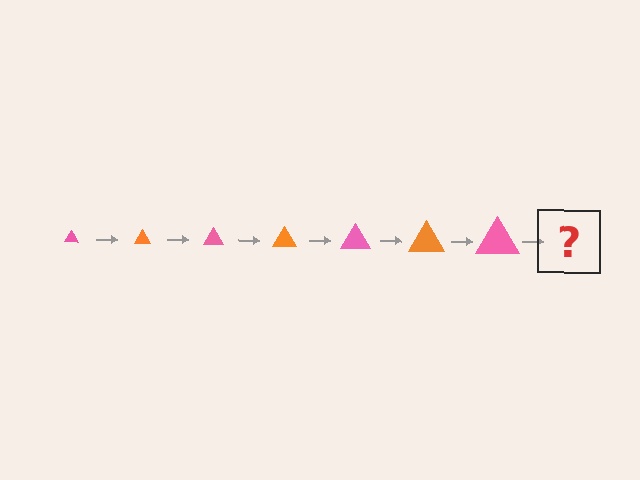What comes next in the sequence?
The next element should be an orange triangle, larger than the previous one.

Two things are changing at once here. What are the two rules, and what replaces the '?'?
The two rules are that the triangle grows larger each step and the color cycles through pink and orange. The '?' should be an orange triangle, larger than the previous one.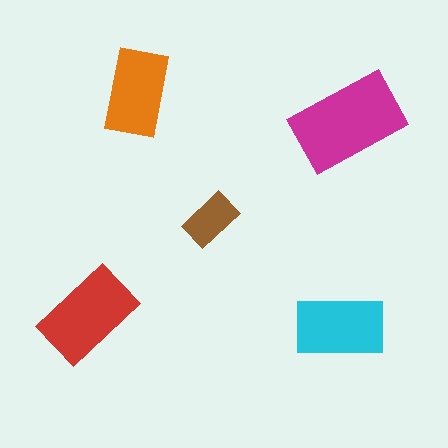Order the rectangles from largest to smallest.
the magenta one, the red one, the cyan one, the orange one, the brown one.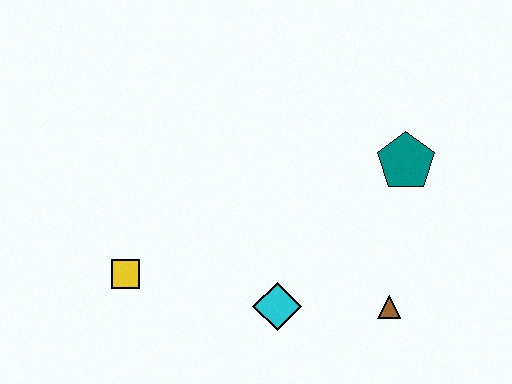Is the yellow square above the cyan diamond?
Yes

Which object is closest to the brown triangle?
The cyan diamond is closest to the brown triangle.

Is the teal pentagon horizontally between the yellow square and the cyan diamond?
No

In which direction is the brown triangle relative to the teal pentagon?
The brown triangle is below the teal pentagon.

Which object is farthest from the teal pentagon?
The yellow square is farthest from the teal pentagon.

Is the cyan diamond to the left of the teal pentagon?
Yes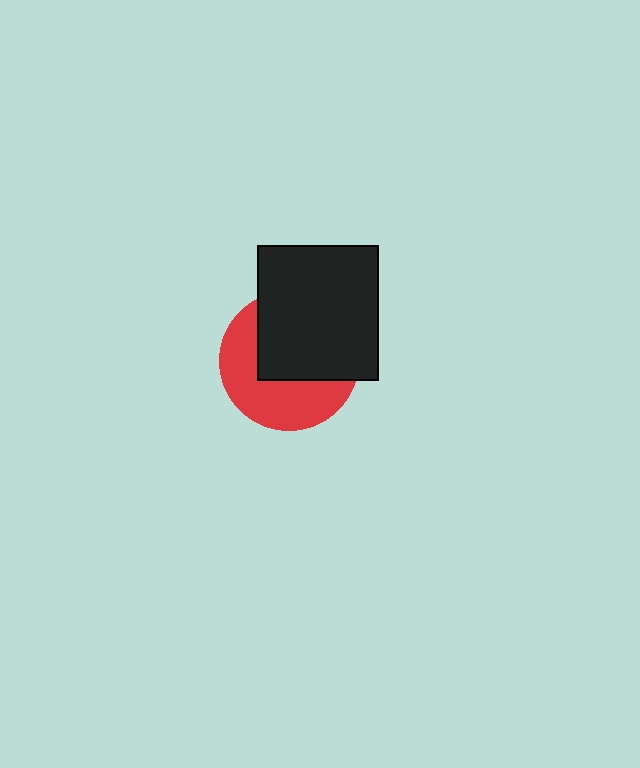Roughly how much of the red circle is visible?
About half of it is visible (roughly 48%).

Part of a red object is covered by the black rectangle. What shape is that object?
It is a circle.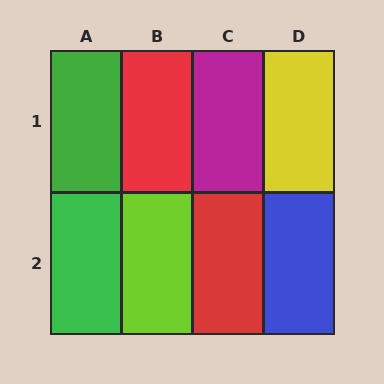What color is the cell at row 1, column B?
Red.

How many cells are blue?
1 cell is blue.